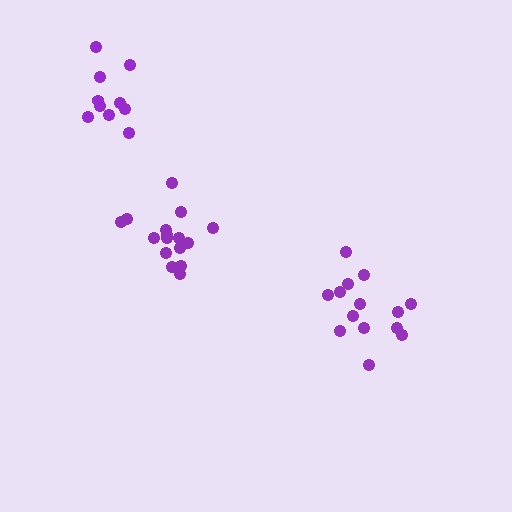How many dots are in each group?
Group 1: 16 dots, Group 2: 14 dots, Group 3: 10 dots (40 total).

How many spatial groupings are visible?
There are 3 spatial groupings.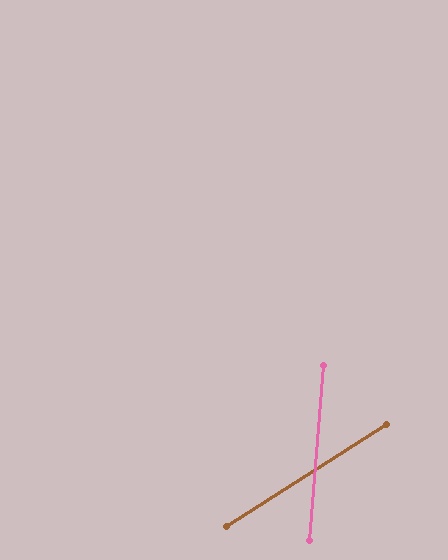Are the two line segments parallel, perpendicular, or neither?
Neither parallel nor perpendicular — they differ by about 53°.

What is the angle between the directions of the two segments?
Approximately 53 degrees.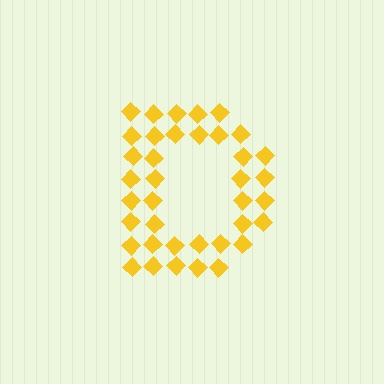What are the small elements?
The small elements are diamonds.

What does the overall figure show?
The overall figure shows the letter D.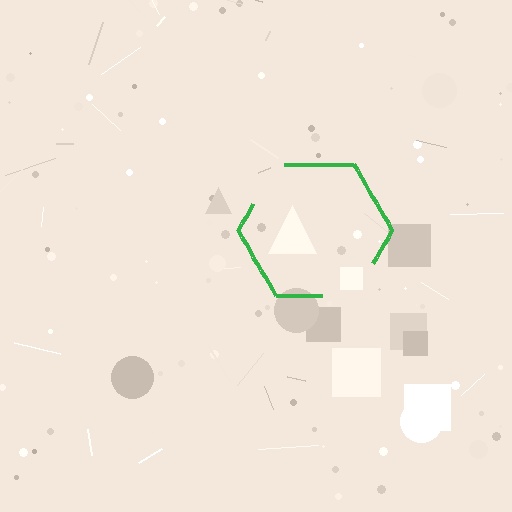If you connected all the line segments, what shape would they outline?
They would outline a hexagon.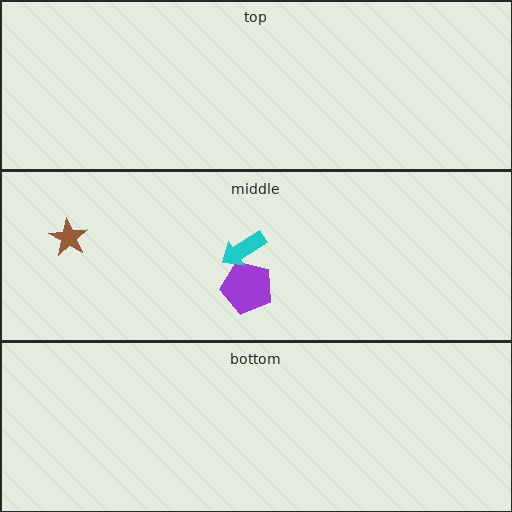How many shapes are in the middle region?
3.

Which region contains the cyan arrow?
The middle region.